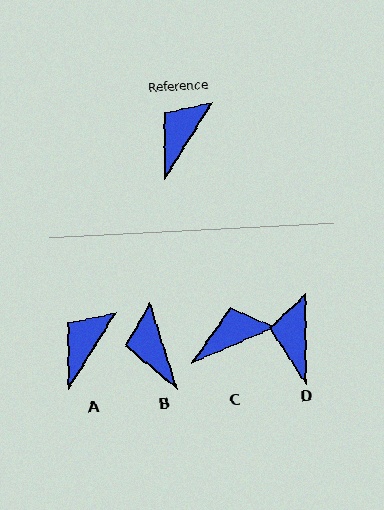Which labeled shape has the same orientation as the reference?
A.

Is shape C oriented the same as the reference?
No, it is off by about 35 degrees.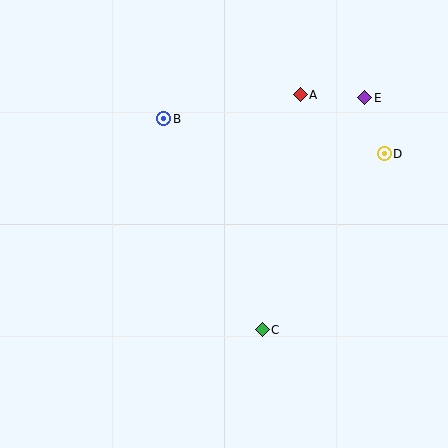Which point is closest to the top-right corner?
Point E is closest to the top-right corner.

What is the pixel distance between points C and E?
The distance between C and E is 254 pixels.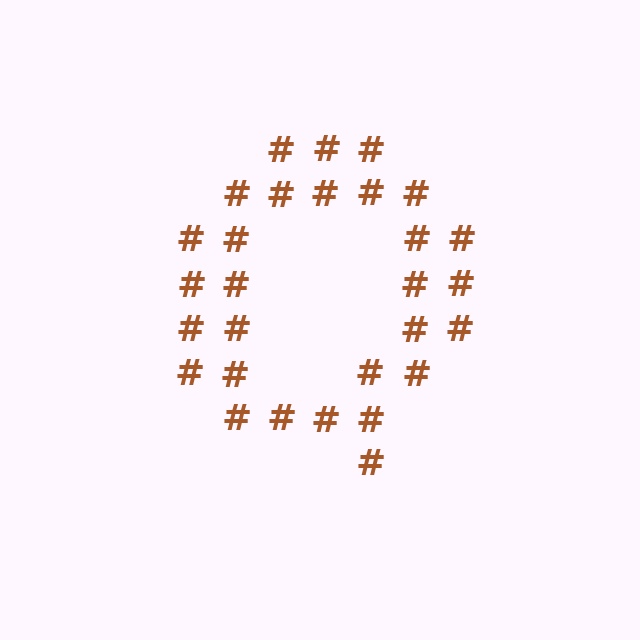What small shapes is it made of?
It is made of small hash symbols.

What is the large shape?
The large shape is the letter Q.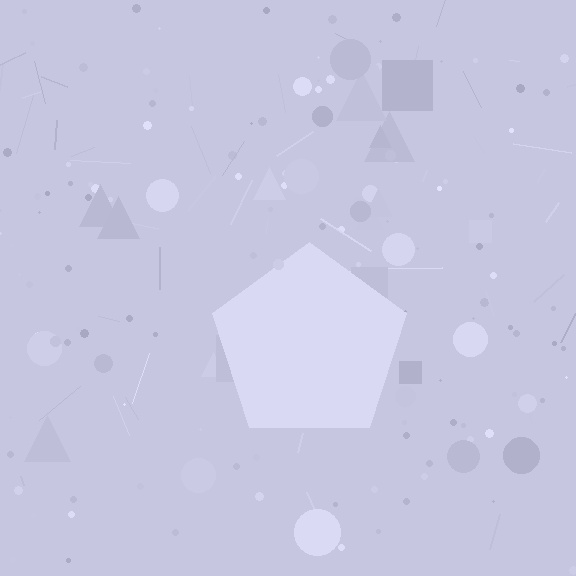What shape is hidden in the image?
A pentagon is hidden in the image.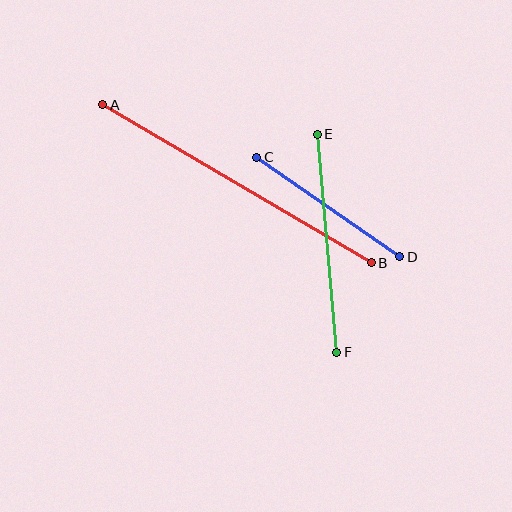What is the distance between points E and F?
The distance is approximately 219 pixels.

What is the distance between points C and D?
The distance is approximately 175 pixels.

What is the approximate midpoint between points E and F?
The midpoint is at approximately (327, 243) pixels.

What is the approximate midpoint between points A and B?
The midpoint is at approximately (237, 184) pixels.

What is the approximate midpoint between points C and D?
The midpoint is at approximately (328, 207) pixels.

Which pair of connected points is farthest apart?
Points A and B are farthest apart.